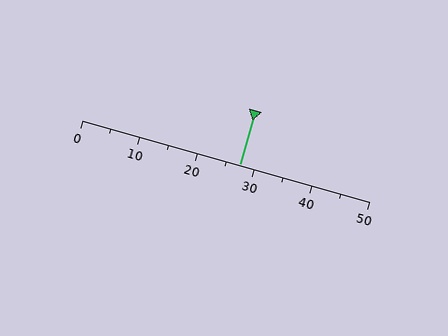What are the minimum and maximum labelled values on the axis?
The axis runs from 0 to 50.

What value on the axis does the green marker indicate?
The marker indicates approximately 27.5.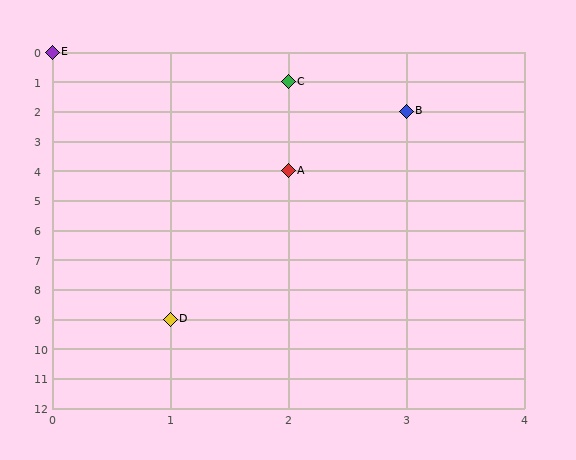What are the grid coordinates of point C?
Point C is at grid coordinates (2, 1).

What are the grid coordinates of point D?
Point D is at grid coordinates (1, 9).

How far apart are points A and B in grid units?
Points A and B are 1 column and 2 rows apart (about 2.2 grid units diagonally).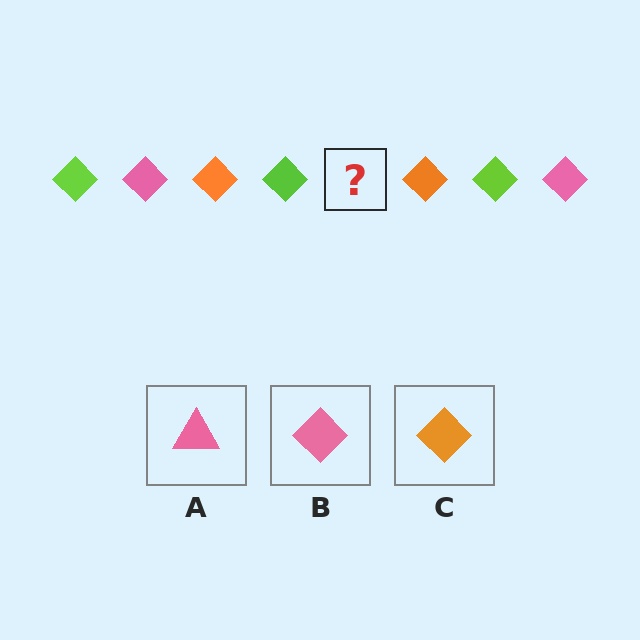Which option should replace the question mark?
Option B.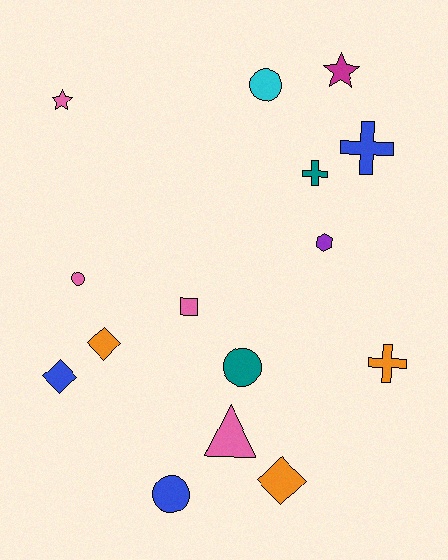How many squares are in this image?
There is 1 square.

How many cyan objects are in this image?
There is 1 cyan object.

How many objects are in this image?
There are 15 objects.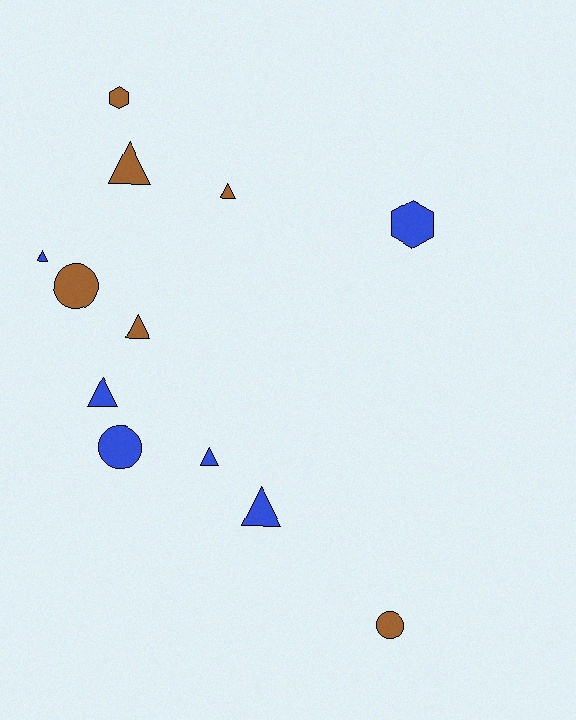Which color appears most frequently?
Blue, with 6 objects.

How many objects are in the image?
There are 12 objects.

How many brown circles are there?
There are 2 brown circles.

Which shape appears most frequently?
Triangle, with 7 objects.